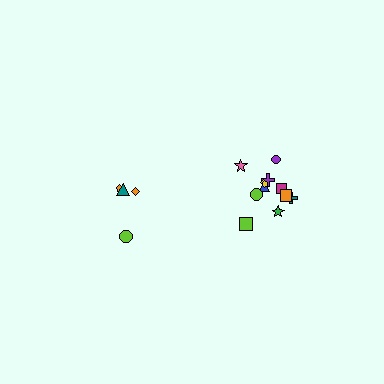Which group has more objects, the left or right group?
The right group.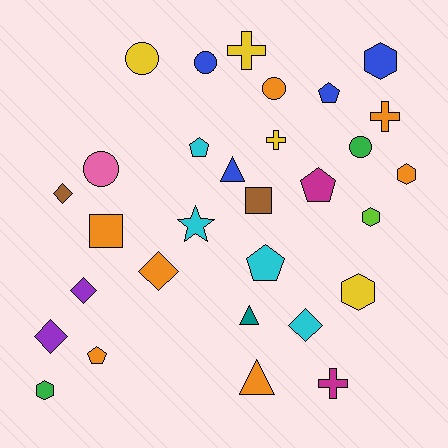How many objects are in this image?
There are 30 objects.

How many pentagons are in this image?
There are 5 pentagons.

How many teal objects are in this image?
There is 1 teal object.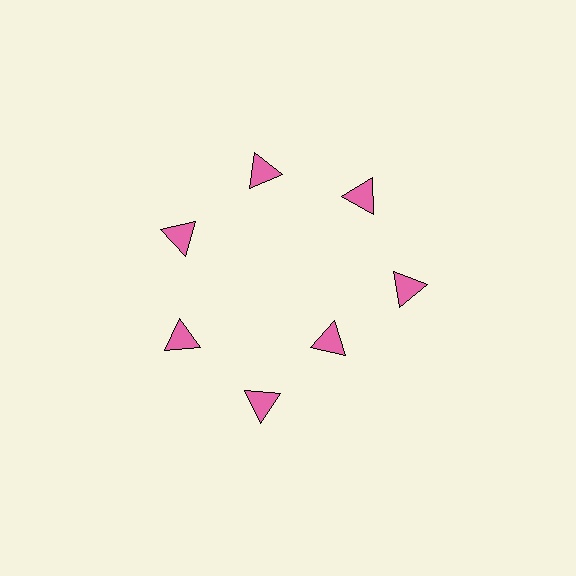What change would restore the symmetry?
The symmetry would be restored by moving it outward, back onto the ring so that all 7 triangles sit at equal angles and equal distance from the center.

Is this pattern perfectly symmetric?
No. The 7 pink triangles are arranged in a ring, but one element near the 5 o'clock position is pulled inward toward the center, breaking the 7-fold rotational symmetry.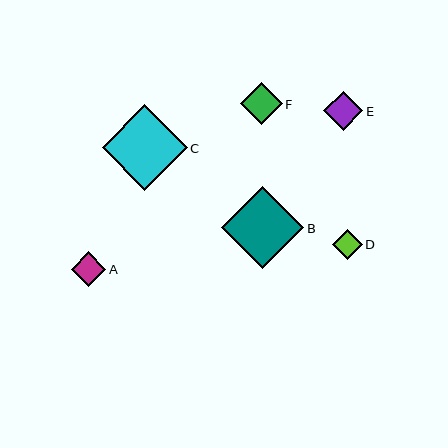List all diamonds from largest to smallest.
From largest to smallest: C, B, F, E, A, D.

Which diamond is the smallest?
Diamond D is the smallest with a size of approximately 29 pixels.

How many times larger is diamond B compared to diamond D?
Diamond B is approximately 2.8 times the size of diamond D.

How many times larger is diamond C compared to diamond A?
Diamond C is approximately 2.5 times the size of diamond A.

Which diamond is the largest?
Diamond C is the largest with a size of approximately 85 pixels.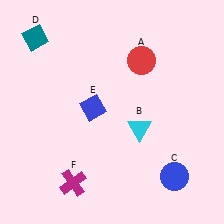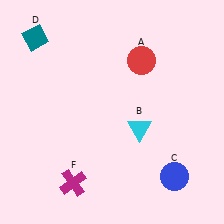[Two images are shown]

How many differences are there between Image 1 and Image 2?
There is 1 difference between the two images.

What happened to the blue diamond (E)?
The blue diamond (E) was removed in Image 2. It was in the top-left area of Image 1.